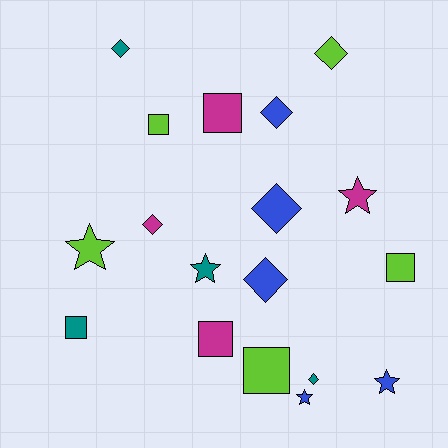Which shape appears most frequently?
Diamond, with 7 objects.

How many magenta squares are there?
There are 2 magenta squares.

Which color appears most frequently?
Lime, with 5 objects.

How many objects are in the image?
There are 18 objects.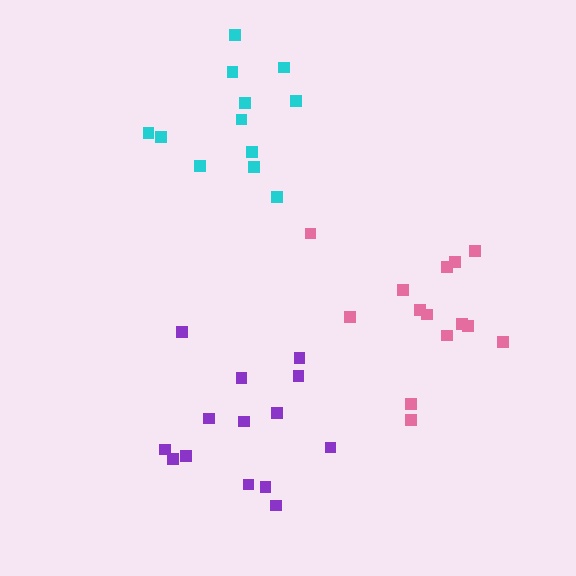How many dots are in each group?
Group 1: 14 dots, Group 2: 14 dots, Group 3: 12 dots (40 total).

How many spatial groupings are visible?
There are 3 spatial groupings.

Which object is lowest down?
The purple cluster is bottommost.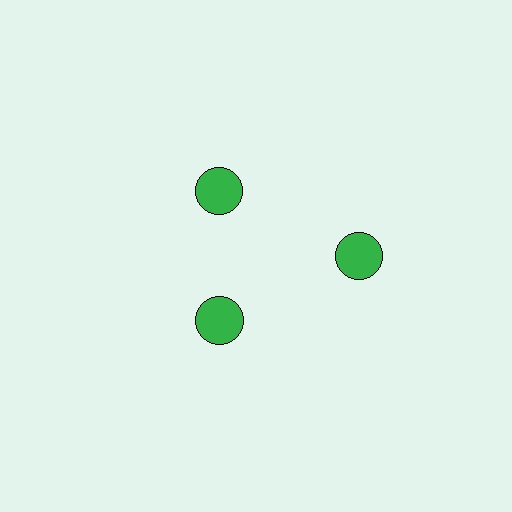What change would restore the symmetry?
The symmetry would be restored by moving it inward, back onto the ring so that all 3 circles sit at equal angles and equal distance from the center.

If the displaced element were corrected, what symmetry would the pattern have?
It would have 3-fold rotational symmetry — the pattern would map onto itself every 120 degrees.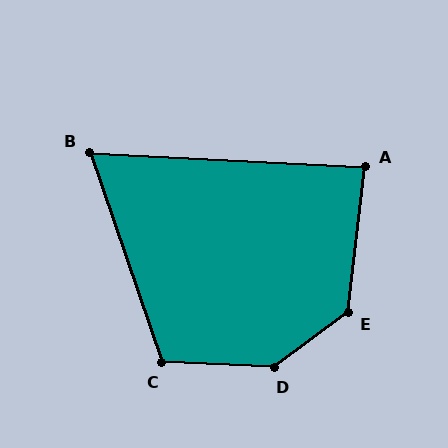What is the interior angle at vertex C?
Approximately 111 degrees (obtuse).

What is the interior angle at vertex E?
Approximately 134 degrees (obtuse).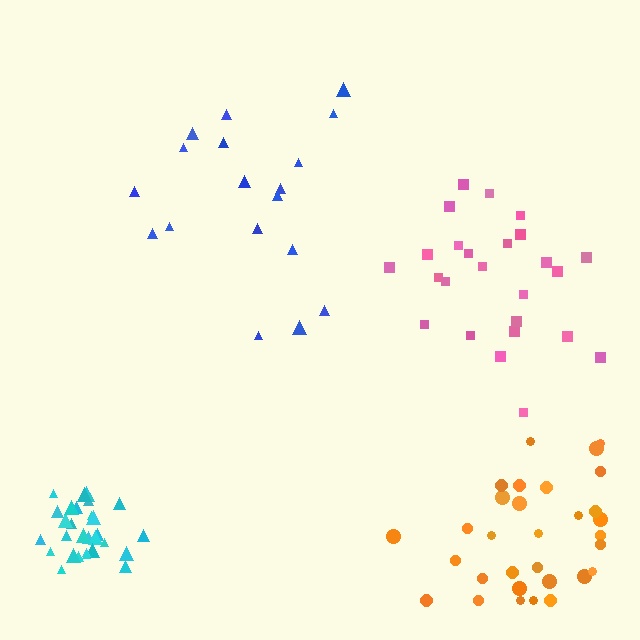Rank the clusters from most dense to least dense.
cyan, pink, orange, blue.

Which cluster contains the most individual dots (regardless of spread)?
Orange (31).